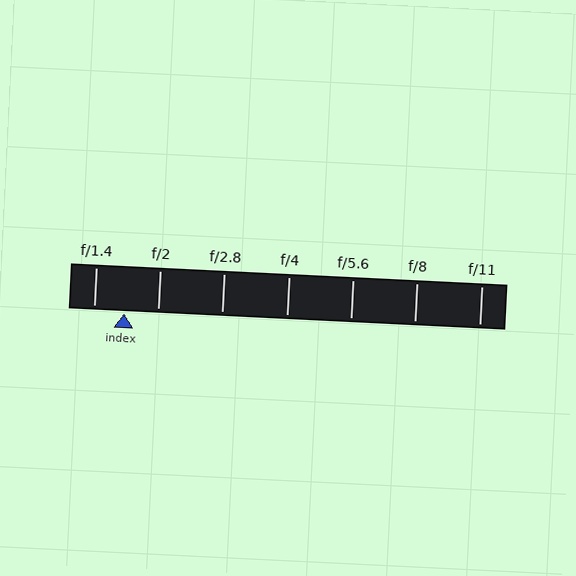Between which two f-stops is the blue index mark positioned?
The index mark is between f/1.4 and f/2.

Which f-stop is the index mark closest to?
The index mark is closest to f/1.4.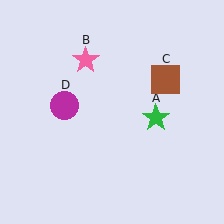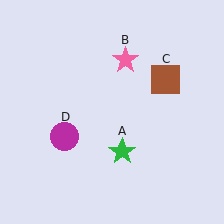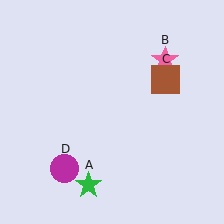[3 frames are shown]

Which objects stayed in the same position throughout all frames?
Brown square (object C) remained stationary.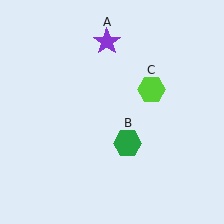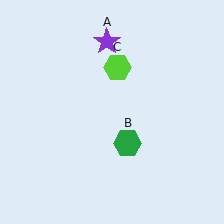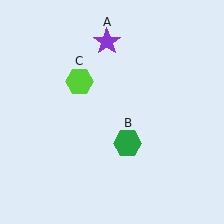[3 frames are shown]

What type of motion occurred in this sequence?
The lime hexagon (object C) rotated counterclockwise around the center of the scene.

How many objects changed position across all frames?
1 object changed position: lime hexagon (object C).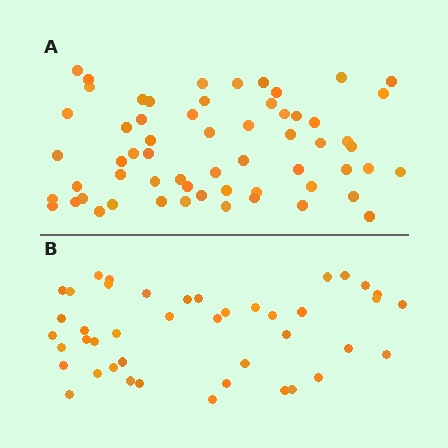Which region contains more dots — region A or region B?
Region A (the top region) has more dots.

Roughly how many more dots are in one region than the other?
Region A has approximately 15 more dots than region B.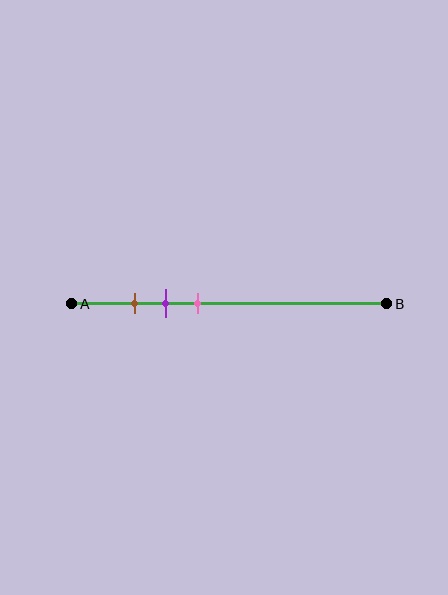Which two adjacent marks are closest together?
The brown and purple marks are the closest adjacent pair.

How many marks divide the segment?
There are 3 marks dividing the segment.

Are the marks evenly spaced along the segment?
Yes, the marks are approximately evenly spaced.